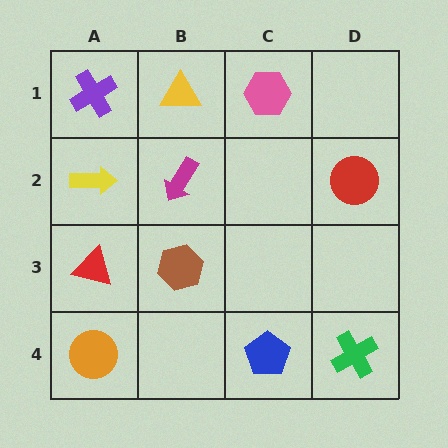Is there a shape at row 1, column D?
No, that cell is empty.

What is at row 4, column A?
An orange circle.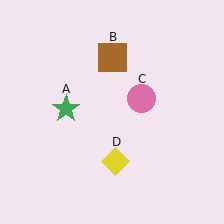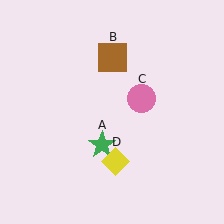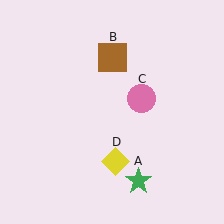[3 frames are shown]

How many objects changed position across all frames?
1 object changed position: green star (object A).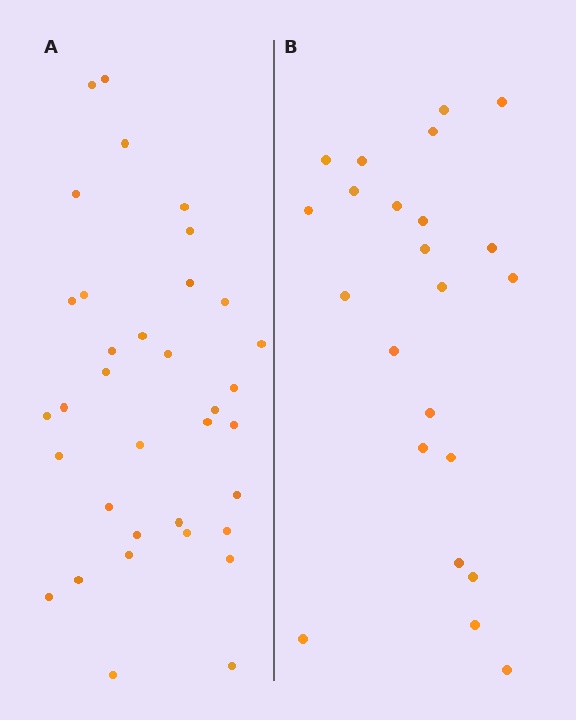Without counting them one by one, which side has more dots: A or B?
Region A (the left region) has more dots.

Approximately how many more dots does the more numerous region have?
Region A has roughly 12 or so more dots than region B.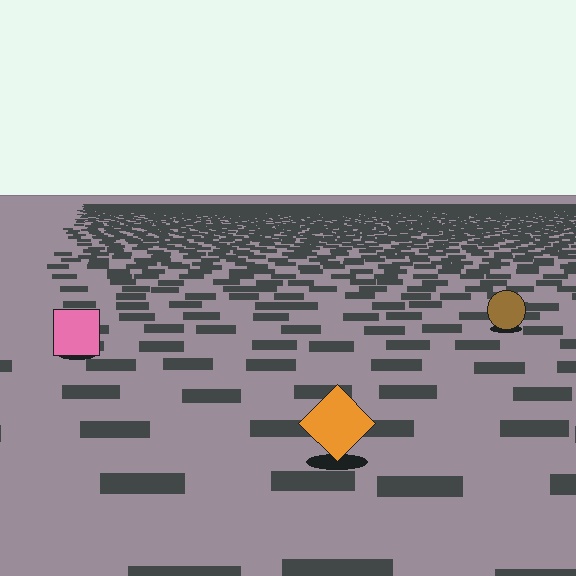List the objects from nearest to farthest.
From nearest to farthest: the orange diamond, the pink square, the brown circle.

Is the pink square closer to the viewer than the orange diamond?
No. The orange diamond is closer — you can tell from the texture gradient: the ground texture is coarser near it.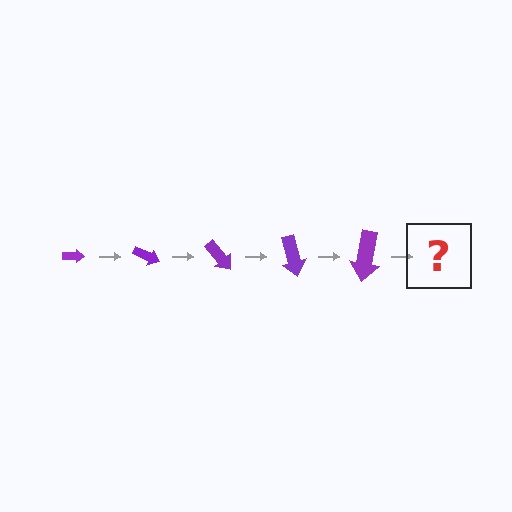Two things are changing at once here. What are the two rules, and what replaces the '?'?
The two rules are that the arrow grows larger each step and it rotates 25 degrees each step. The '?' should be an arrow, larger than the previous one and rotated 125 degrees from the start.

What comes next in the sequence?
The next element should be an arrow, larger than the previous one and rotated 125 degrees from the start.